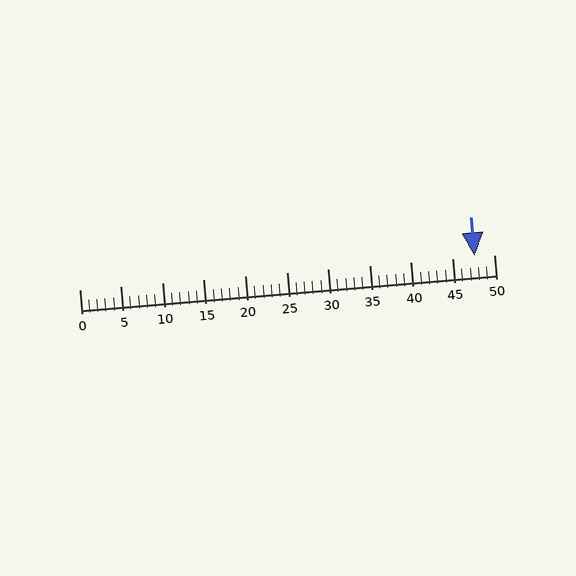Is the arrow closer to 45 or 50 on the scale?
The arrow is closer to 50.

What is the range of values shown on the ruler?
The ruler shows values from 0 to 50.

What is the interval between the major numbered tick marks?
The major tick marks are spaced 5 units apart.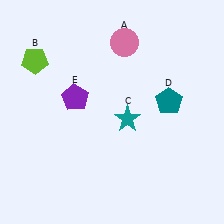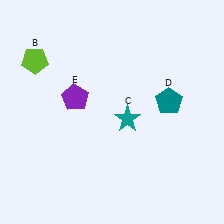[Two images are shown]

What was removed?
The pink circle (A) was removed in Image 2.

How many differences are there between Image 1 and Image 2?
There is 1 difference between the two images.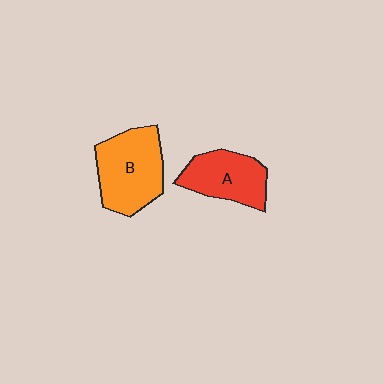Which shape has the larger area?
Shape B (orange).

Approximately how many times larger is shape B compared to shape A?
Approximately 1.3 times.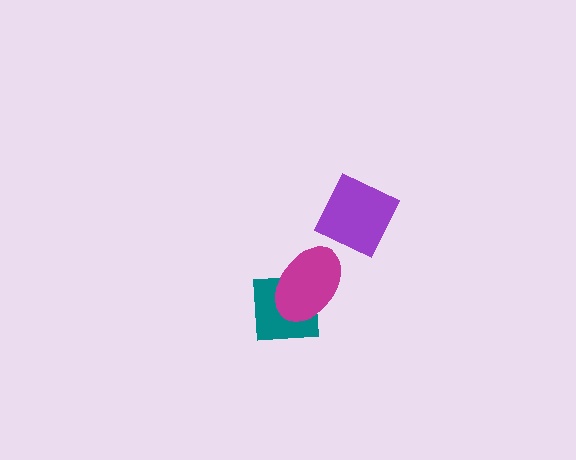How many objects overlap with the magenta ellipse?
1 object overlaps with the magenta ellipse.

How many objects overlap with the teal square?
1 object overlaps with the teal square.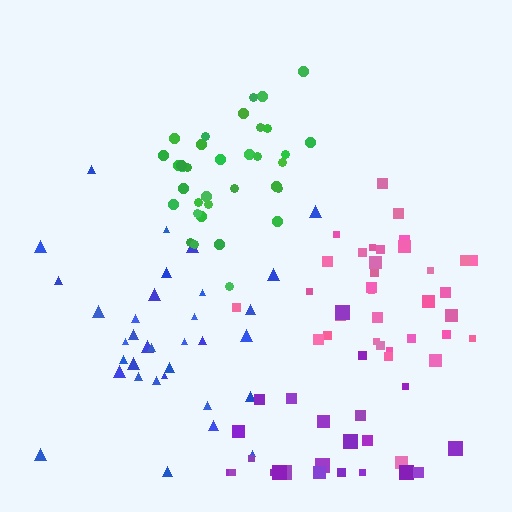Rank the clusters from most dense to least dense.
green, pink, blue, purple.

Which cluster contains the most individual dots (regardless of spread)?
Green (35).